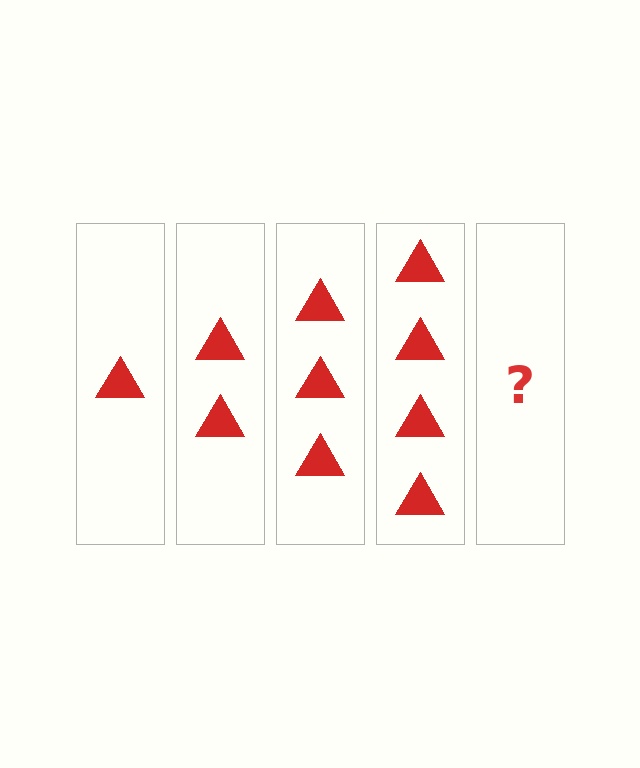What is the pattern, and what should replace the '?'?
The pattern is that each step adds one more triangle. The '?' should be 5 triangles.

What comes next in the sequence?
The next element should be 5 triangles.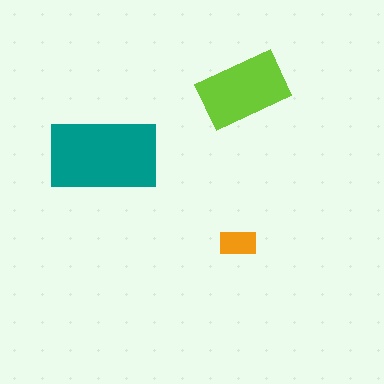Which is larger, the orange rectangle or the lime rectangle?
The lime one.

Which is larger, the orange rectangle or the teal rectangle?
The teal one.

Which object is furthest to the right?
The lime rectangle is rightmost.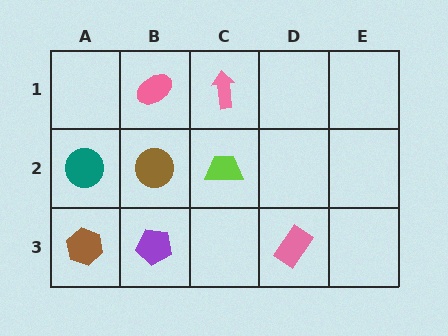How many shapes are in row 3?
3 shapes.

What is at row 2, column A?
A teal circle.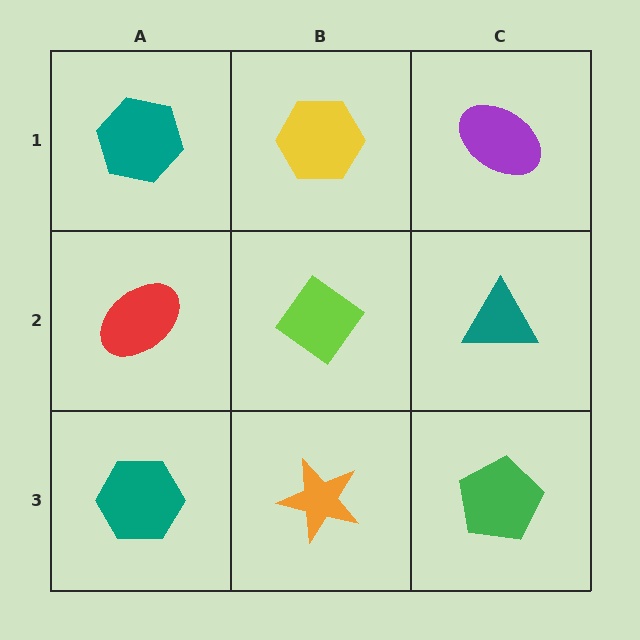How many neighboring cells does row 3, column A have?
2.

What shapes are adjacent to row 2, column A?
A teal hexagon (row 1, column A), a teal hexagon (row 3, column A), a lime diamond (row 2, column B).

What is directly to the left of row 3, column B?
A teal hexagon.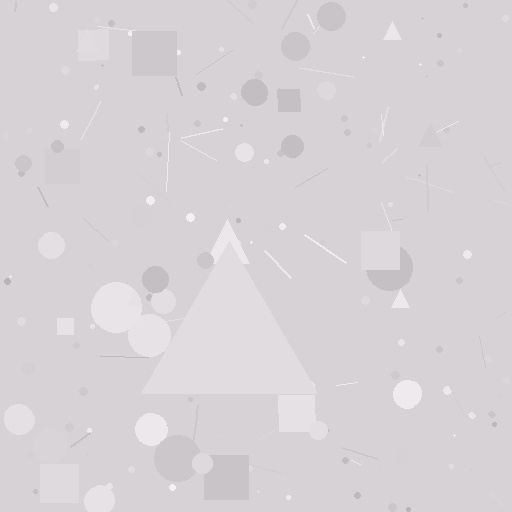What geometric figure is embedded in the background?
A triangle is embedded in the background.